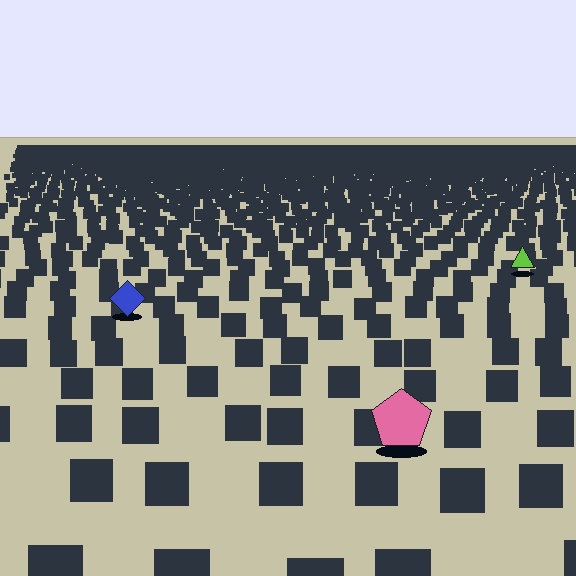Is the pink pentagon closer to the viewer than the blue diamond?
Yes. The pink pentagon is closer — you can tell from the texture gradient: the ground texture is coarser near it.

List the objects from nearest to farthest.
From nearest to farthest: the pink pentagon, the blue diamond, the lime triangle.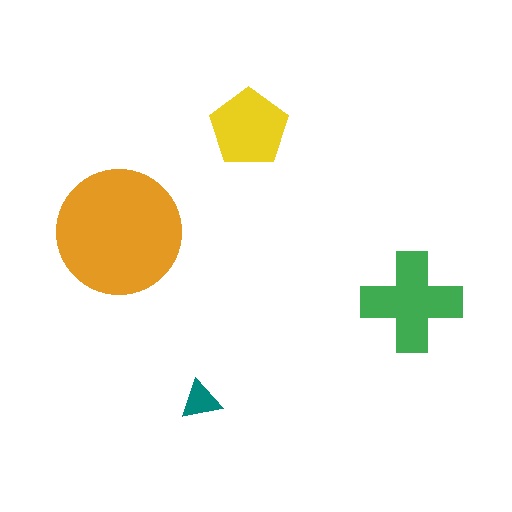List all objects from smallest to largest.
The teal triangle, the yellow pentagon, the green cross, the orange circle.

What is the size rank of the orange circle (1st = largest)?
1st.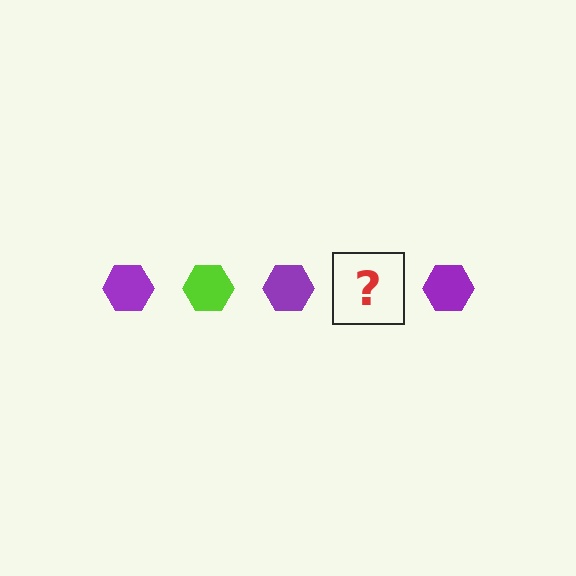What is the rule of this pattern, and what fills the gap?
The rule is that the pattern cycles through purple, lime hexagons. The gap should be filled with a lime hexagon.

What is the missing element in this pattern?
The missing element is a lime hexagon.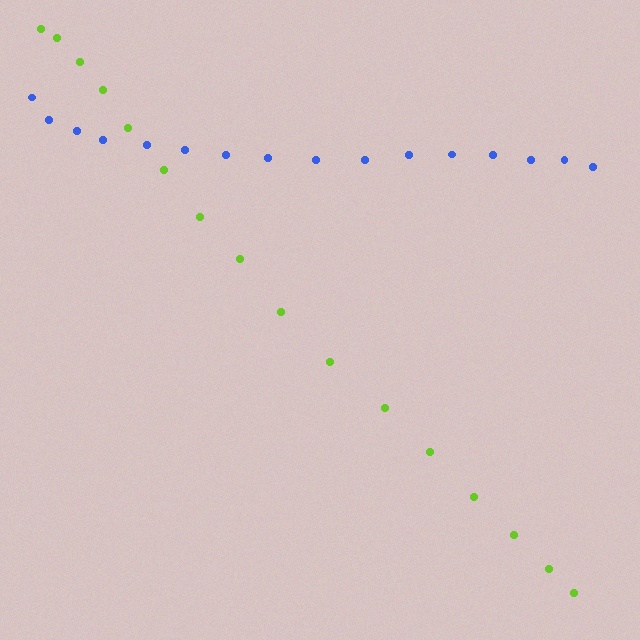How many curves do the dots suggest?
There are 2 distinct paths.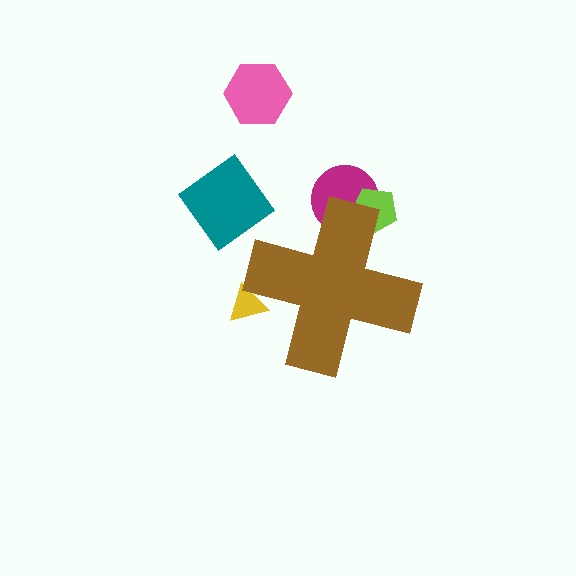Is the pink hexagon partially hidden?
No, the pink hexagon is fully visible.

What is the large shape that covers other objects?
A brown cross.